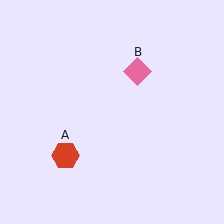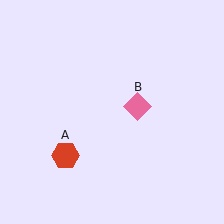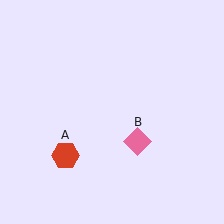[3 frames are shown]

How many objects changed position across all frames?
1 object changed position: pink diamond (object B).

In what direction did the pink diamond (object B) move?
The pink diamond (object B) moved down.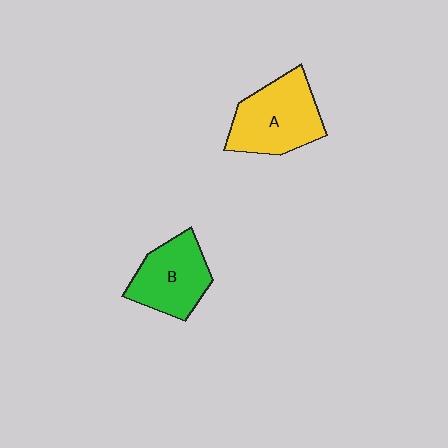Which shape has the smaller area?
Shape B (green).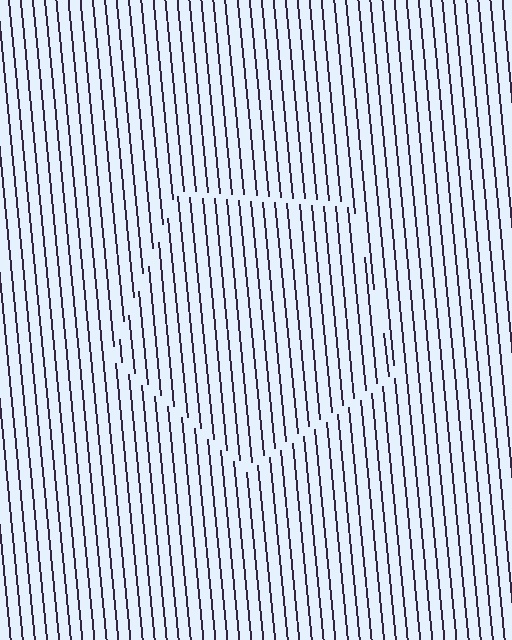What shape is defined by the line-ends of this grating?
An illusory pentagon. The interior of the shape contains the same grating, shifted by half a period — the contour is defined by the phase discontinuity where line-ends from the inner and outer gratings abut.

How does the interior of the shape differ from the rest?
The interior of the shape contains the same grating, shifted by half a period — the contour is defined by the phase discontinuity where line-ends from the inner and outer gratings abut.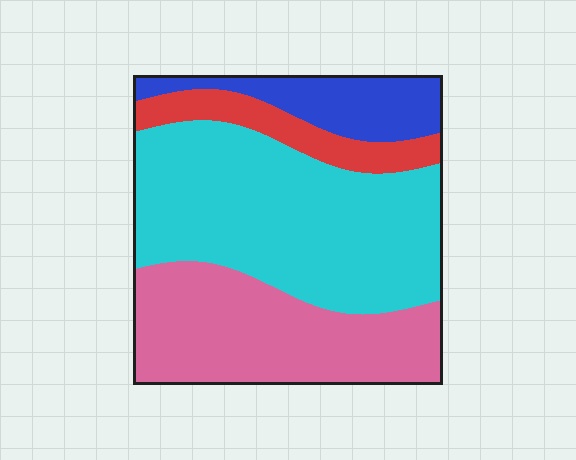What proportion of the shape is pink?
Pink takes up about one third (1/3) of the shape.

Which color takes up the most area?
Cyan, at roughly 45%.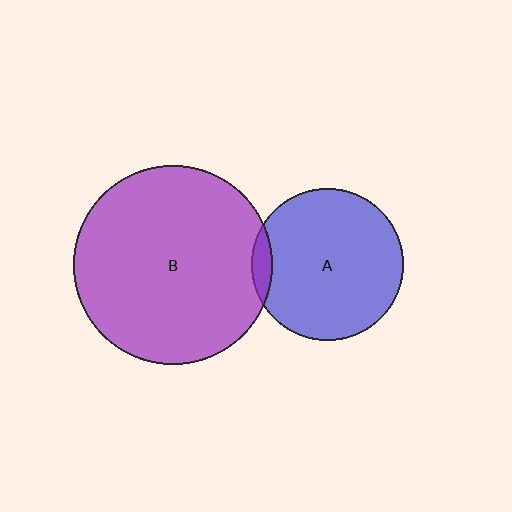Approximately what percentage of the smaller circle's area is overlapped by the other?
Approximately 5%.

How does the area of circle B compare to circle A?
Approximately 1.7 times.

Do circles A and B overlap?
Yes.